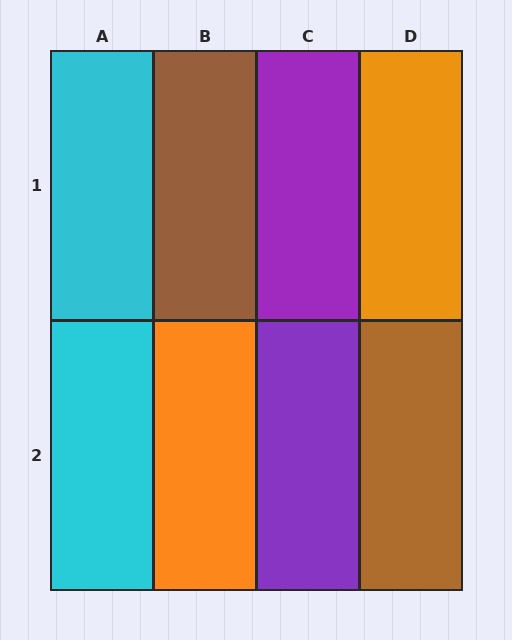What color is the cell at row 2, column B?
Orange.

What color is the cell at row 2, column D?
Brown.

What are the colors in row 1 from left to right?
Cyan, brown, purple, orange.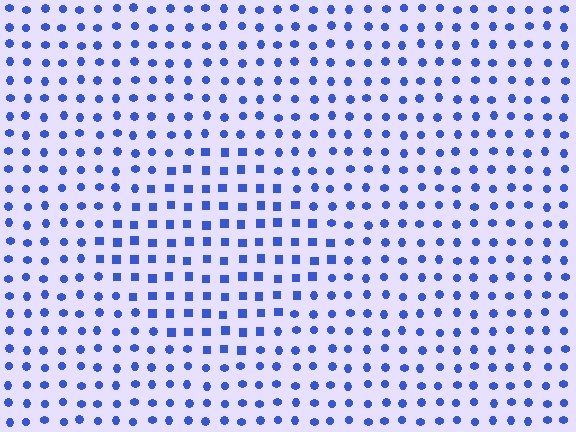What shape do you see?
I see a diamond.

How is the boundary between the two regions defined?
The boundary is defined by a change in element shape: squares inside vs. circles outside. All elements share the same color and spacing.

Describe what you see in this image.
The image is filled with small blue elements arranged in a uniform grid. A diamond-shaped region contains squares, while the surrounding area contains circles. The boundary is defined purely by the change in element shape.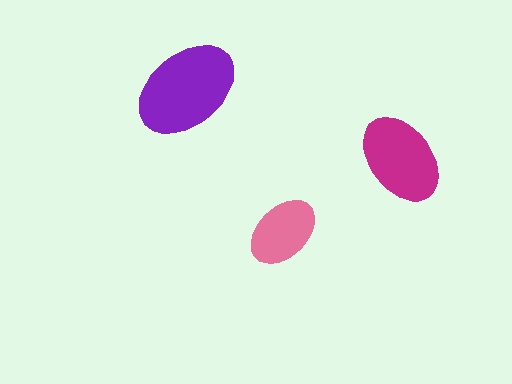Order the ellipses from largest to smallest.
the purple one, the magenta one, the pink one.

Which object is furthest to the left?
The purple ellipse is leftmost.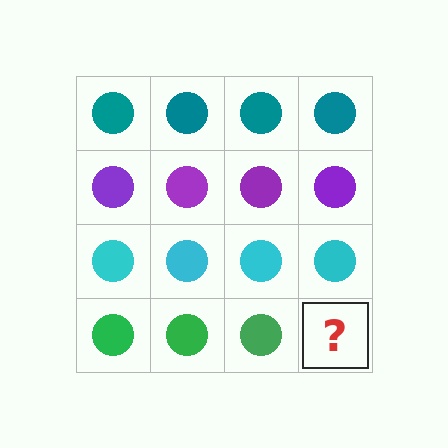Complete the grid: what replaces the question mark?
The question mark should be replaced with a green circle.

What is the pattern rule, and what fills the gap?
The rule is that each row has a consistent color. The gap should be filled with a green circle.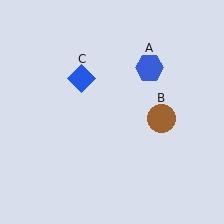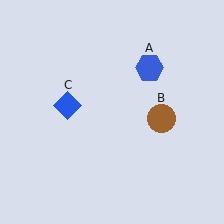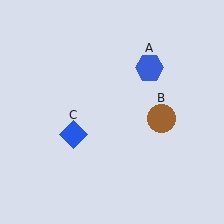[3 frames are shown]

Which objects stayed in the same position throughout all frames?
Blue hexagon (object A) and brown circle (object B) remained stationary.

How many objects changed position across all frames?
1 object changed position: blue diamond (object C).